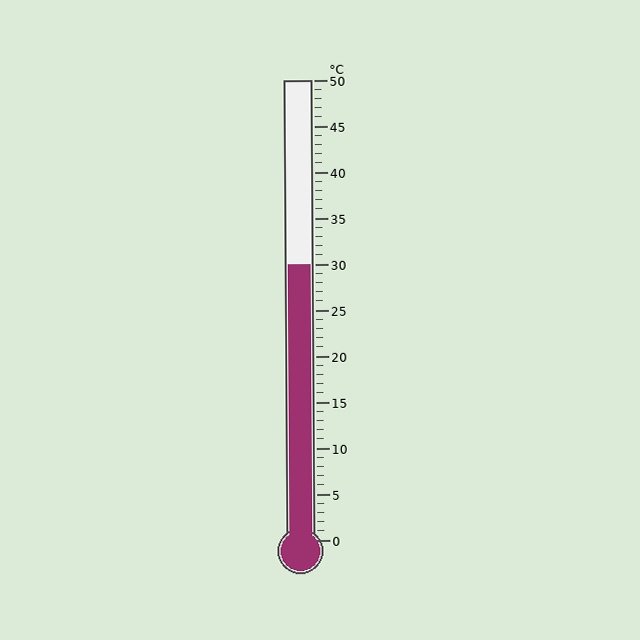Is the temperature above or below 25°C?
The temperature is above 25°C.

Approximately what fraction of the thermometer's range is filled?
The thermometer is filled to approximately 60% of its range.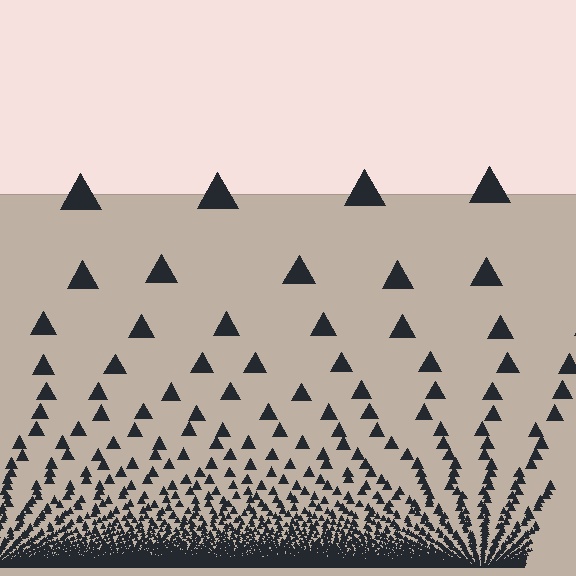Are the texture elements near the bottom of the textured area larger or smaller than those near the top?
Smaller. The gradient is inverted — elements near the bottom are smaller and denser.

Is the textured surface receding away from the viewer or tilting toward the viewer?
The surface appears to tilt toward the viewer. Texture elements get larger and sparser toward the top.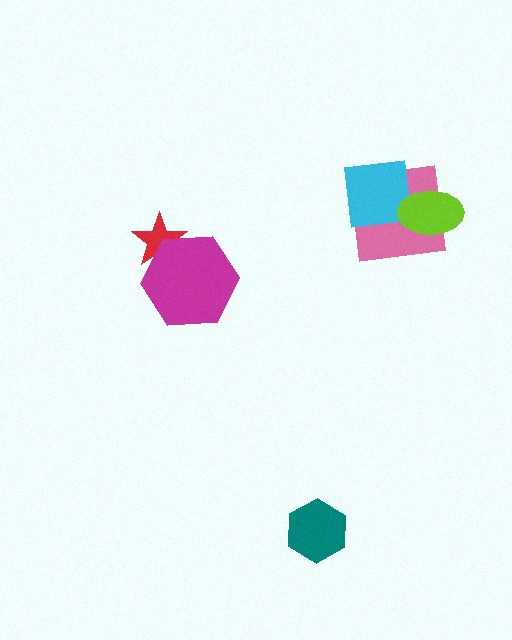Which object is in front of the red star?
The magenta hexagon is in front of the red star.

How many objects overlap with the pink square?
2 objects overlap with the pink square.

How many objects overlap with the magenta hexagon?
1 object overlaps with the magenta hexagon.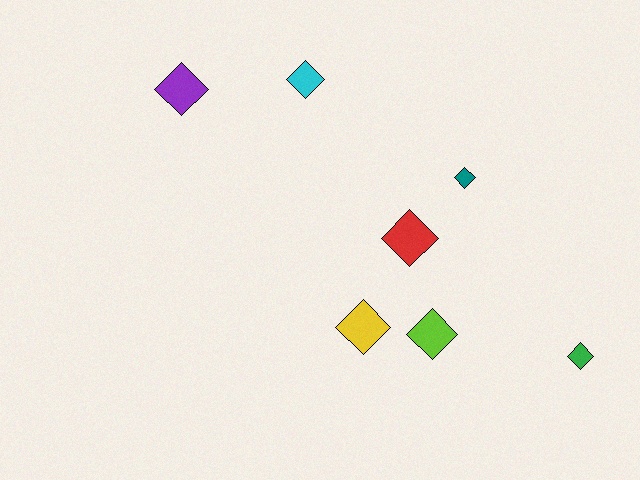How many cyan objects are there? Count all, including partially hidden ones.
There is 1 cyan object.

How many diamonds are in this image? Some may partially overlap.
There are 7 diamonds.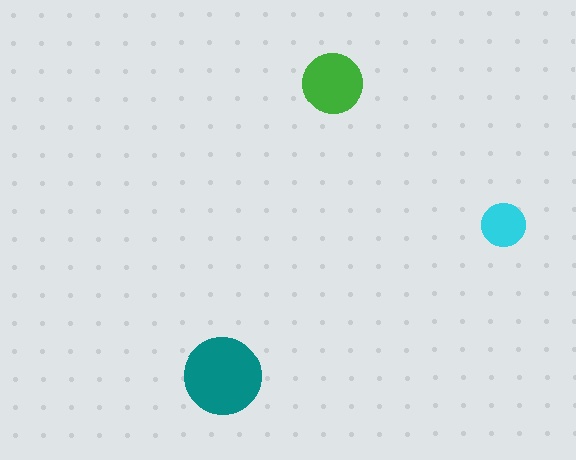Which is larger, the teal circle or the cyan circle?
The teal one.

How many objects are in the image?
There are 3 objects in the image.